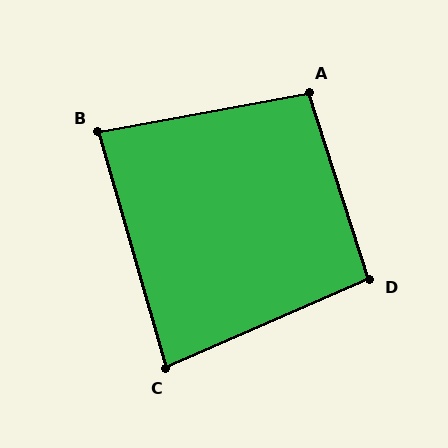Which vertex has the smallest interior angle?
C, at approximately 82 degrees.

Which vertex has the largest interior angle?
A, at approximately 98 degrees.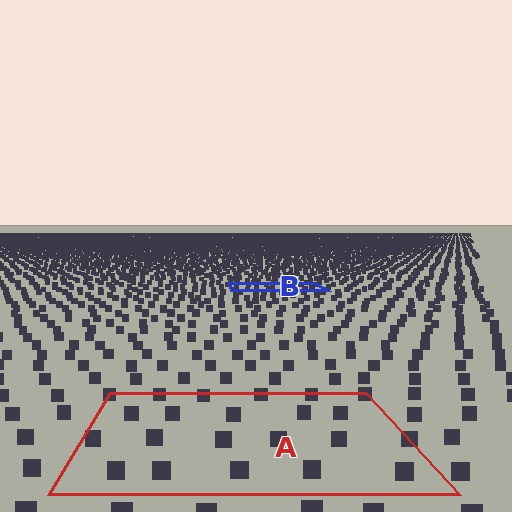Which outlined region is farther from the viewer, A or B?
Region B is farther from the viewer — the texture elements inside it appear smaller and more densely packed.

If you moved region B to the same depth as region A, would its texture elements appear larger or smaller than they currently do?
They would appear larger. At a closer depth, the same texture elements are projected at a bigger on-screen size.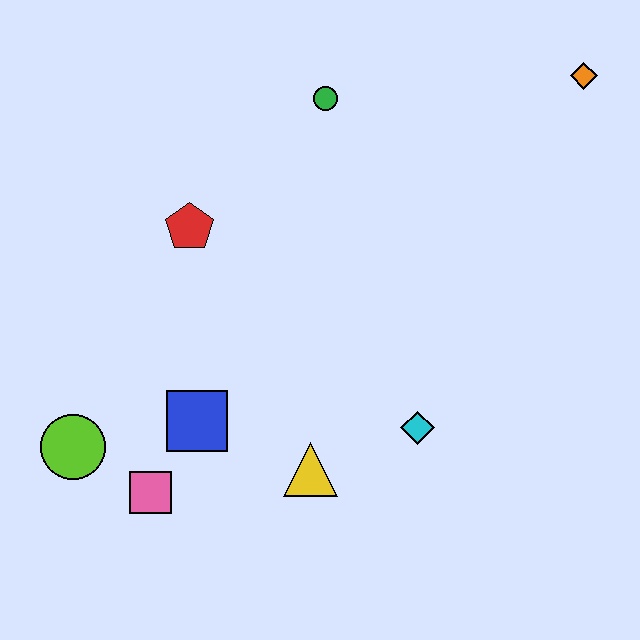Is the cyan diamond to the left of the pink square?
No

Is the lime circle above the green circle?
No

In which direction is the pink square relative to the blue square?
The pink square is below the blue square.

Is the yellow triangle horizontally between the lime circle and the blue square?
No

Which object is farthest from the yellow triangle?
The orange diamond is farthest from the yellow triangle.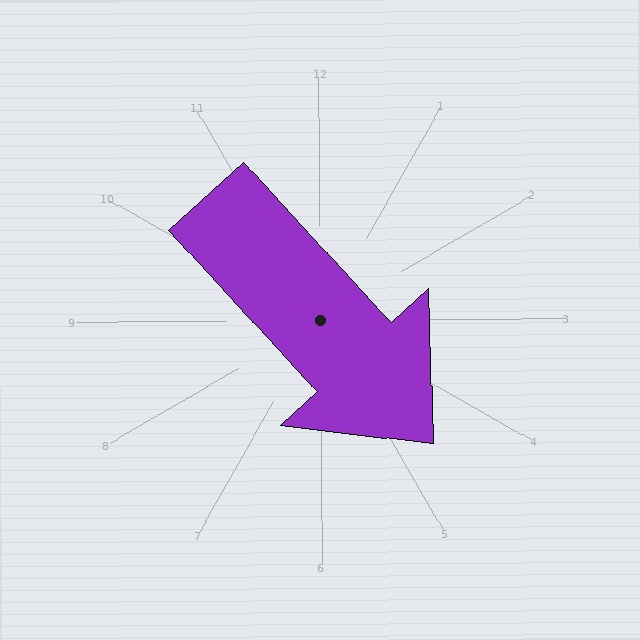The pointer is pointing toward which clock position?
Roughly 5 o'clock.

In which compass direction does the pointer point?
Southeast.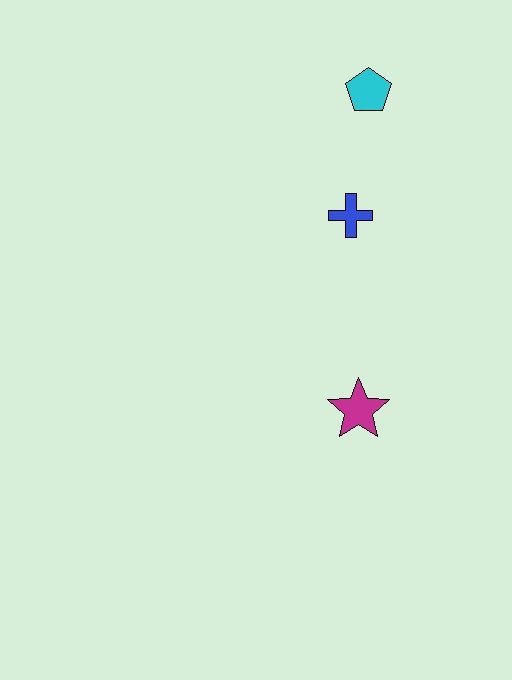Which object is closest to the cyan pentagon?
The blue cross is closest to the cyan pentagon.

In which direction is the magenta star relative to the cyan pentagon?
The magenta star is below the cyan pentagon.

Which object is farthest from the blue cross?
The magenta star is farthest from the blue cross.